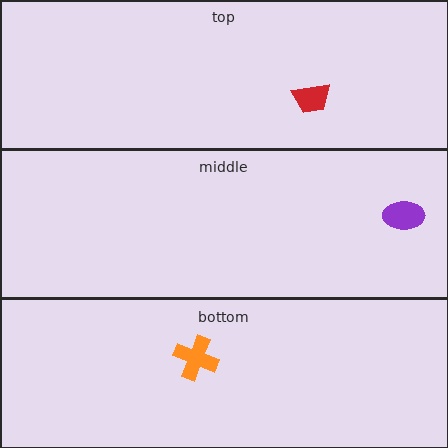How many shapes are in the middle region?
1.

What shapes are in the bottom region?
The orange cross.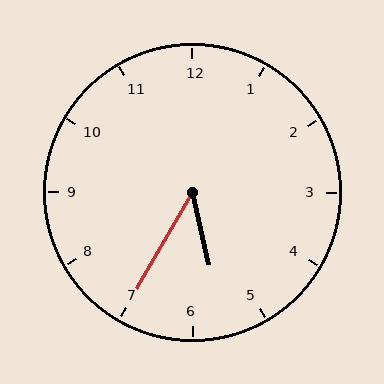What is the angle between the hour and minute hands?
Approximately 42 degrees.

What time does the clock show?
5:35.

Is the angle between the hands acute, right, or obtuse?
It is acute.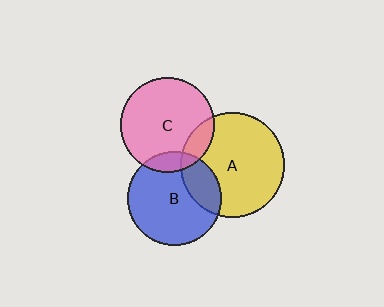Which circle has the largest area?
Circle A (yellow).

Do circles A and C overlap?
Yes.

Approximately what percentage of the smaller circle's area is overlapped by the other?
Approximately 15%.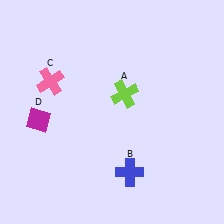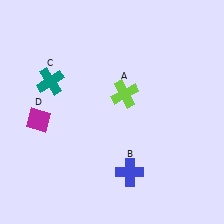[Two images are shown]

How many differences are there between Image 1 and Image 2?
There is 1 difference between the two images.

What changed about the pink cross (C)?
In Image 1, C is pink. In Image 2, it changed to teal.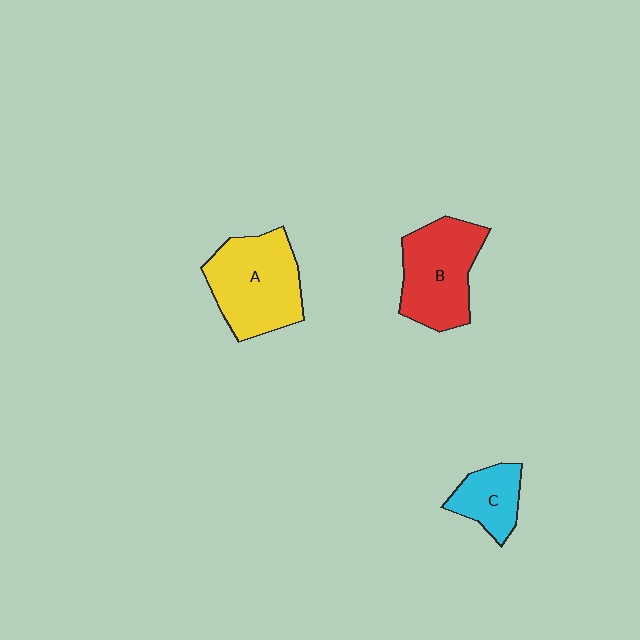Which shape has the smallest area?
Shape C (cyan).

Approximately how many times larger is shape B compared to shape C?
Approximately 1.8 times.